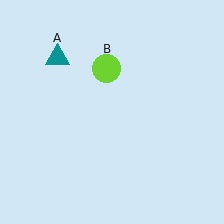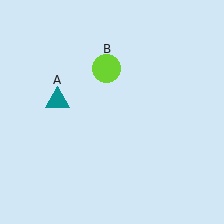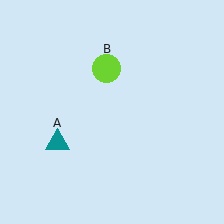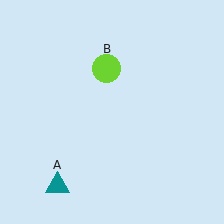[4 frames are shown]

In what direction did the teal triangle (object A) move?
The teal triangle (object A) moved down.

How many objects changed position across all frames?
1 object changed position: teal triangle (object A).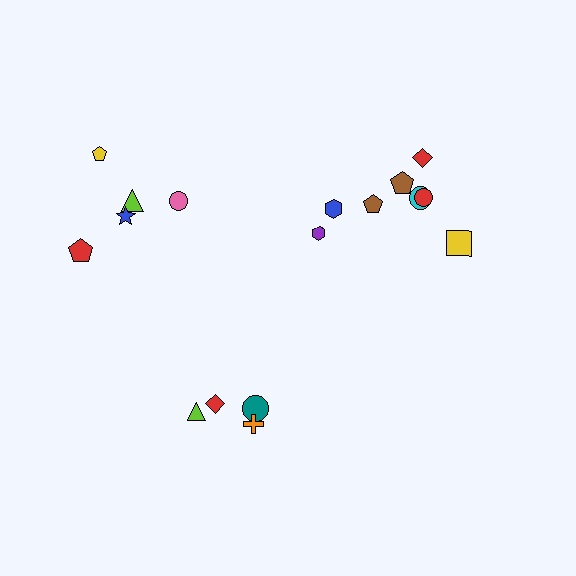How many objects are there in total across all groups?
There are 17 objects.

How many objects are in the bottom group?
There are 4 objects.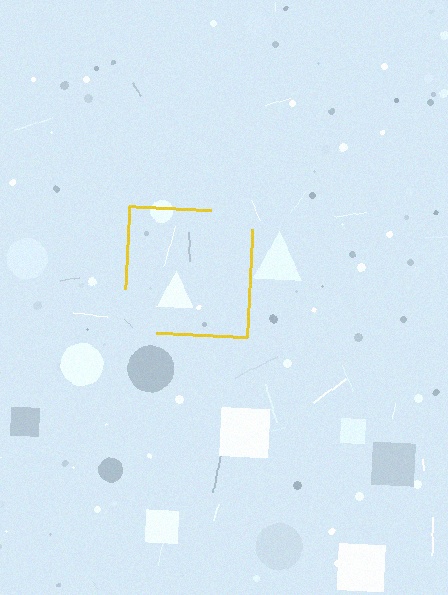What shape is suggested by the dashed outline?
The dashed outline suggests a square.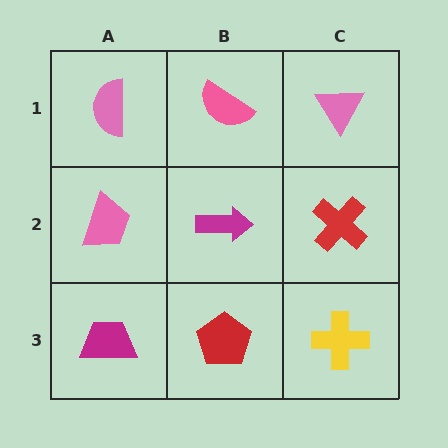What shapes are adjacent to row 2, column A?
A pink semicircle (row 1, column A), a magenta trapezoid (row 3, column A), a magenta arrow (row 2, column B).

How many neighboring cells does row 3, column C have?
2.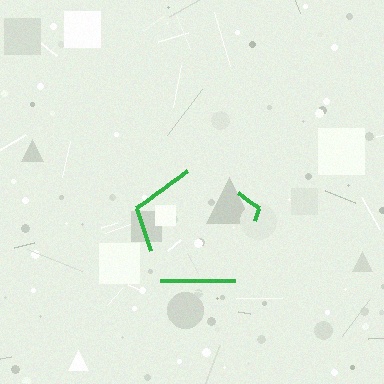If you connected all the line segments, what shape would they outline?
They would outline a pentagon.